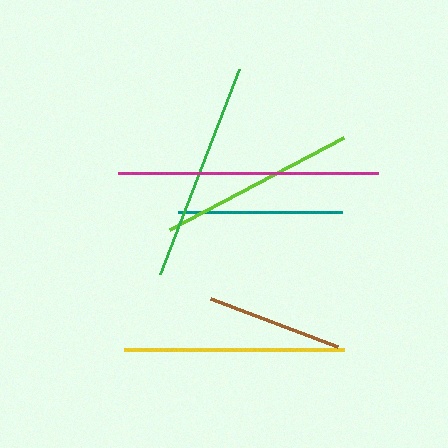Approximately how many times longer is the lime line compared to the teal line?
The lime line is approximately 1.2 times the length of the teal line.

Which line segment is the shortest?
The brown line is the shortest at approximately 135 pixels.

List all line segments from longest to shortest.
From longest to shortest: magenta, yellow, green, lime, teal, brown.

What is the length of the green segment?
The green segment is approximately 220 pixels long.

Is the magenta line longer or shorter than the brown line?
The magenta line is longer than the brown line.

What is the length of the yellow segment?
The yellow segment is approximately 220 pixels long.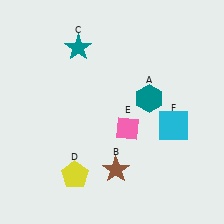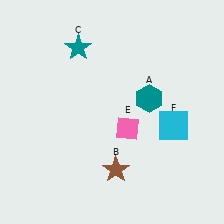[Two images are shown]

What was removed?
The yellow pentagon (D) was removed in Image 2.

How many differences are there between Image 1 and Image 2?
There is 1 difference between the two images.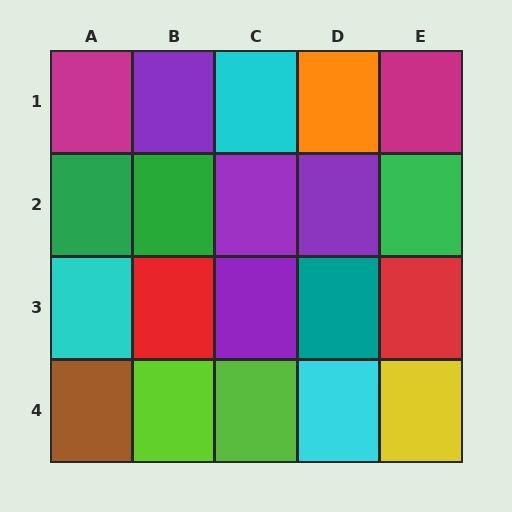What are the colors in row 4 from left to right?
Brown, lime, lime, cyan, yellow.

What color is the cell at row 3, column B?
Red.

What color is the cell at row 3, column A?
Cyan.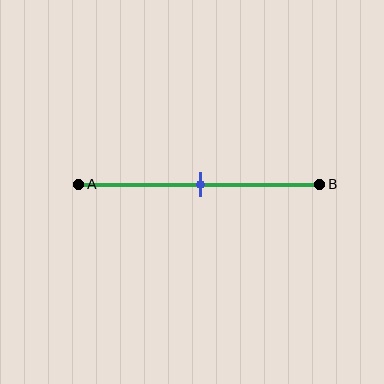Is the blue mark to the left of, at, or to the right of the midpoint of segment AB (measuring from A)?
The blue mark is approximately at the midpoint of segment AB.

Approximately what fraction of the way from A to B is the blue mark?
The blue mark is approximately 50% of the way from A to B.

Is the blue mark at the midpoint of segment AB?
Yes, the mark is approximately at the midpoint.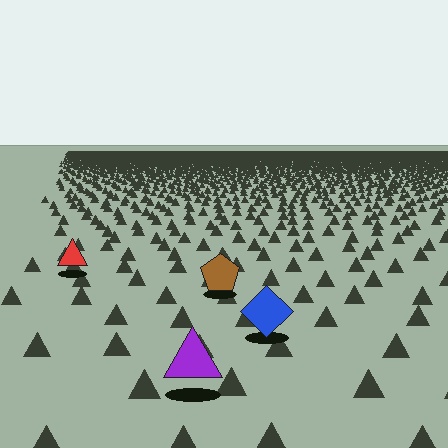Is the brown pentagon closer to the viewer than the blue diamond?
No. The blue diamond is closer — you can tell from the texture gradient: the ground texture is coarser near it.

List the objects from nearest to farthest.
From nearest to farthest: the purple triangle, the blue diamond, the brown pentagon, the red triangle.